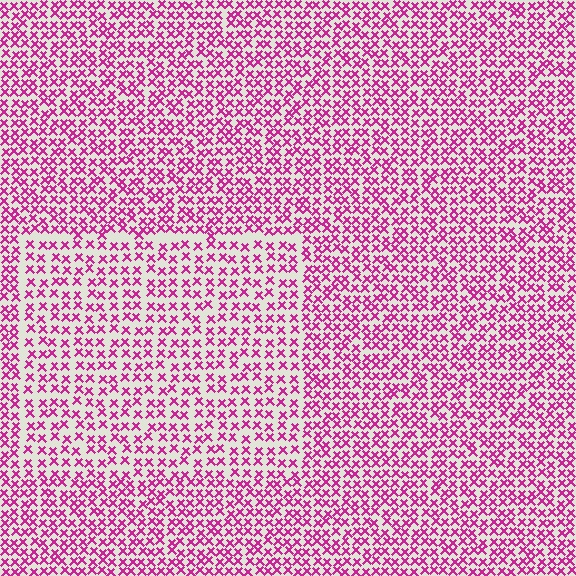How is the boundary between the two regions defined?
The boundary is defined by a change in element density (approximately 1.5x ratio). All elements are the same color, size, and shape.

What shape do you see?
I see a rectangle.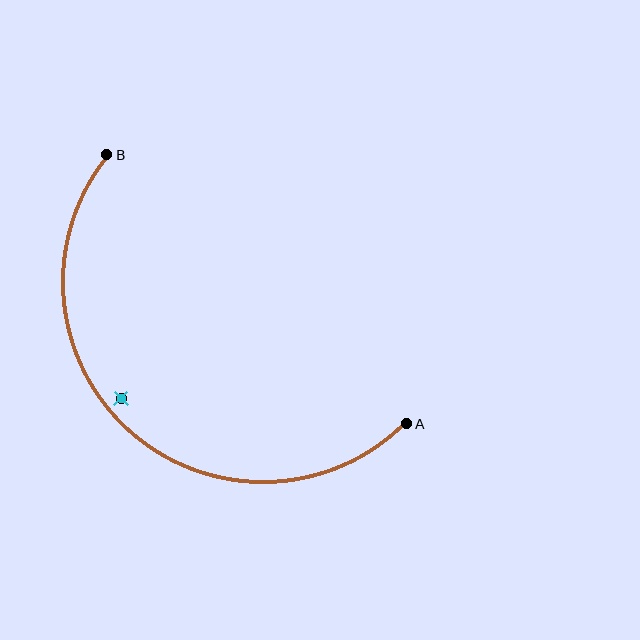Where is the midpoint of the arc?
The arc midpoint is the point on the curve farthest from the straight line joining A and B. It sits below and to the left of that line.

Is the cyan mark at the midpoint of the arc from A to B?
No — the cyan mark does not lie on the arc at all. It sits slightly inside the curve.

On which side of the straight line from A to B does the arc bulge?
The arc bulges below and to the left of the straight line connecting A and B.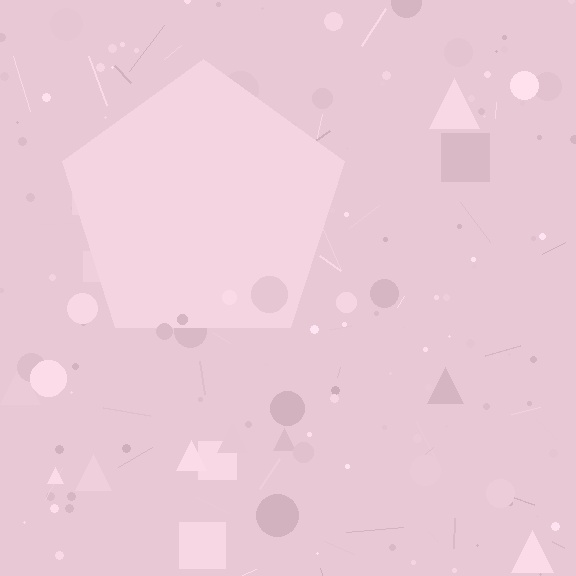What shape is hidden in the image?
A pentagon is hidden in the image.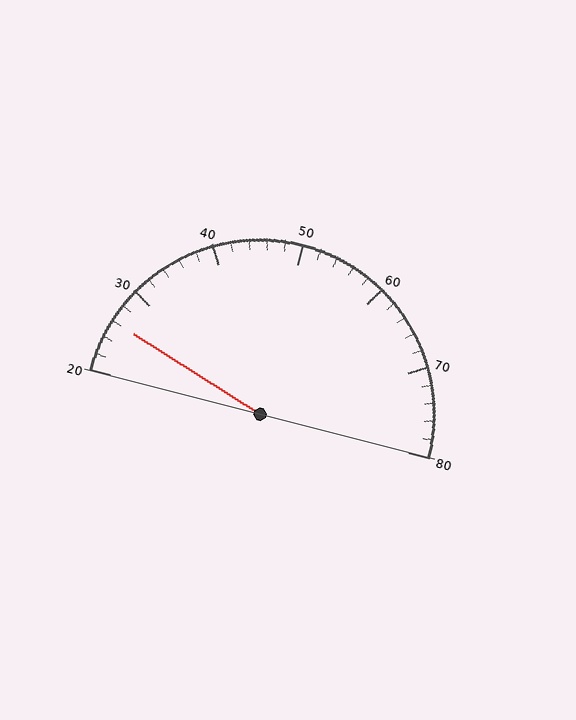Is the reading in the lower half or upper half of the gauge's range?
The reading is in the lower half of the range (20 to 80).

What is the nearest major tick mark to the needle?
The nearest major tick mark is 30.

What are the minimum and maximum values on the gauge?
The gauge ranges from 20 to 80.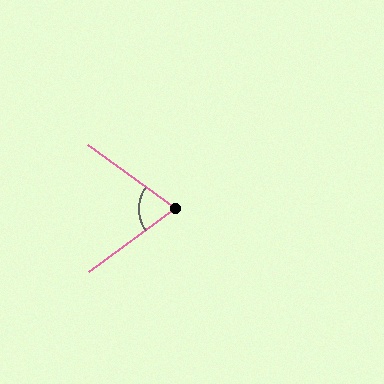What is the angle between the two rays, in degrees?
Approximately 72 degrees.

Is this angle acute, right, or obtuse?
It is acute.